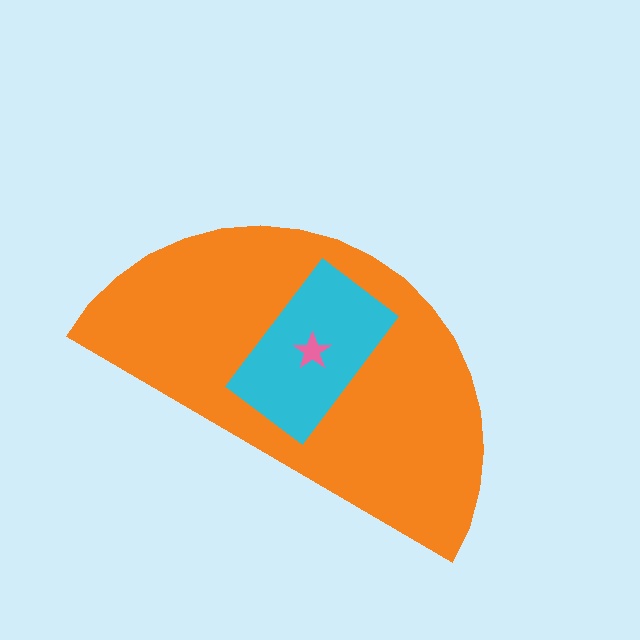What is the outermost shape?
The orange semicircle.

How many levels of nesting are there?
3.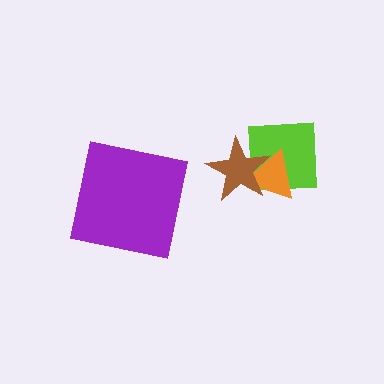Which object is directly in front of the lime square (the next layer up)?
The orange triangle is directly in front of the lime square.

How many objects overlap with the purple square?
0 objects overlap with the purple square.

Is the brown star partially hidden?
No, no other shape covers it.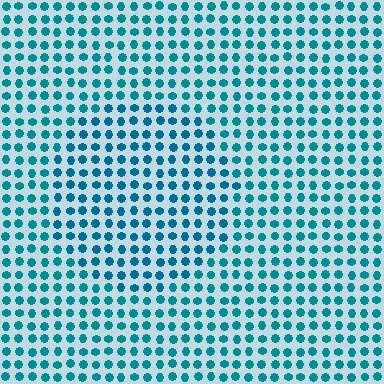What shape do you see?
I see a circle.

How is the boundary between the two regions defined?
The boundary is defined purely by a slight shift in hue (about 13 degrees). Spacing, size, and orientation are identical on both sides.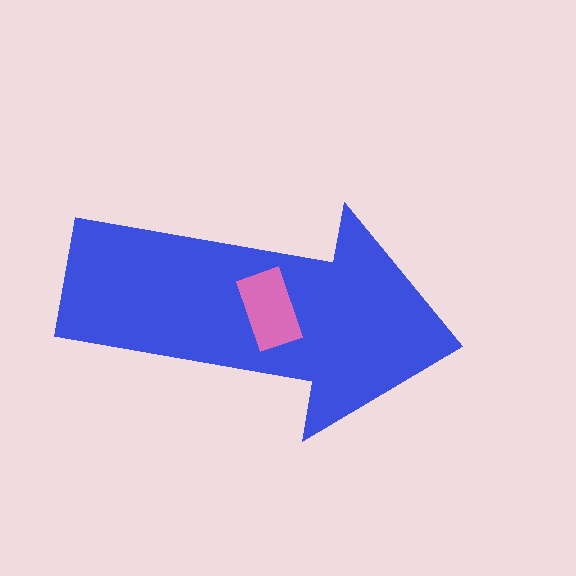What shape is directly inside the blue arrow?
The pink rectangle.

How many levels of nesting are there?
2.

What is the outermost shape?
The blue arrow.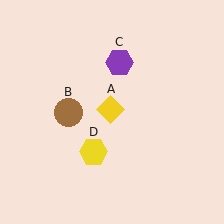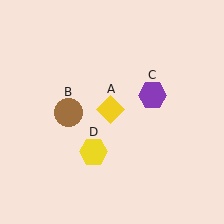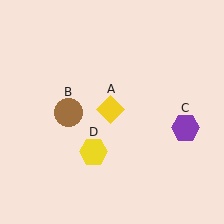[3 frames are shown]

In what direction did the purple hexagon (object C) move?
The purple hexagon (object C) moved down and to the right.